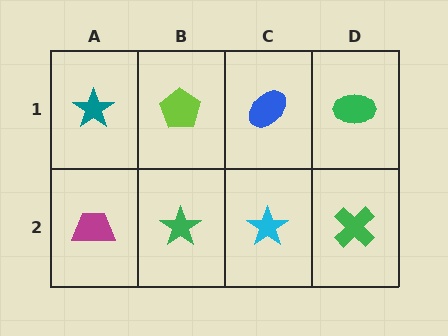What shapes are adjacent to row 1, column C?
A cyan star (row 2, column C), a lime pentagon (row 1, column B), a green ellipse (row 1, column D).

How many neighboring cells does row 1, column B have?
3.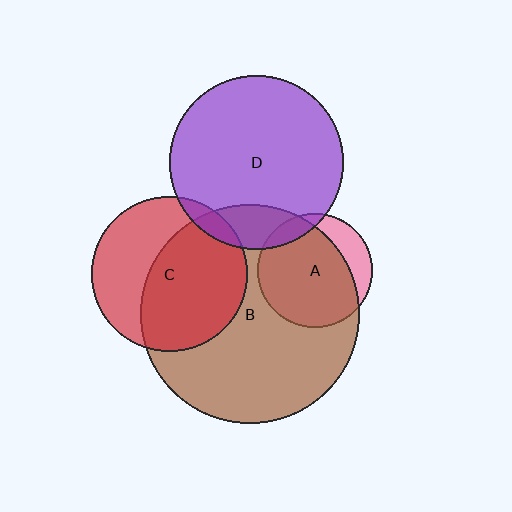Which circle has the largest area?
Circle B (brown).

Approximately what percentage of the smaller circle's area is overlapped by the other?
Approximately 10%.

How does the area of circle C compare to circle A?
Approximately 1.9 times.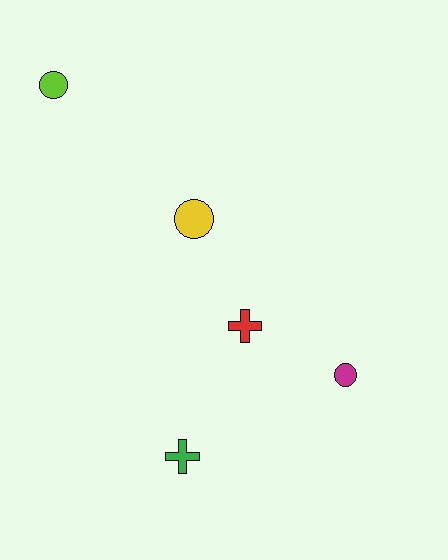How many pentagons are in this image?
There are no pentagons.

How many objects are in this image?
There are 5 objects.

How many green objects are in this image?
There is 1 green object.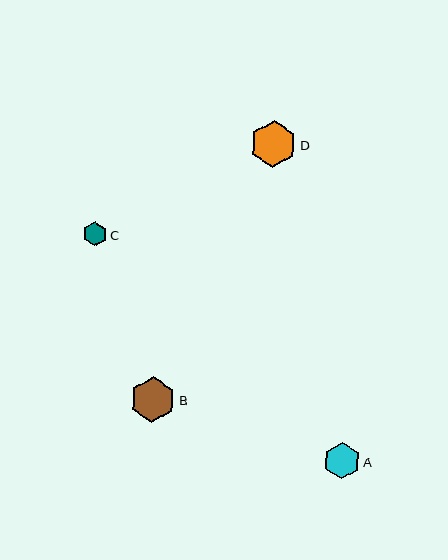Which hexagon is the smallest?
Hexagon C is the smallest with a size of approximately 24 pixels.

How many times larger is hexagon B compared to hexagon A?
Hexagon B is approximately 1.3 times the size of hexagon A.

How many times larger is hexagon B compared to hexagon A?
Hexagon B is approximately 1.3 times the size of hexagon A.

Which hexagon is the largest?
Hexagon D is the largest with a size of approximately 47 pixels.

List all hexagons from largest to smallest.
From largest to smallest: D, B, A, C.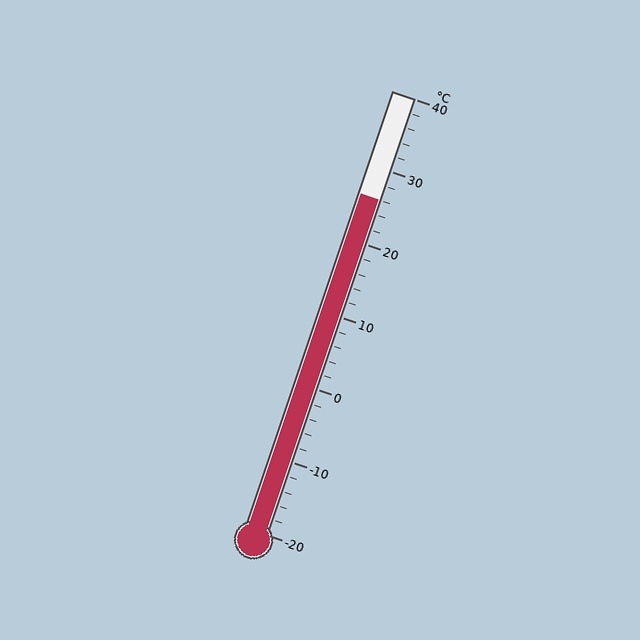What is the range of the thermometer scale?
The thermometer scale ranges from -20°C to 40°C.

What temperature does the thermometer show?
The thermometer shows approximately 26°C.